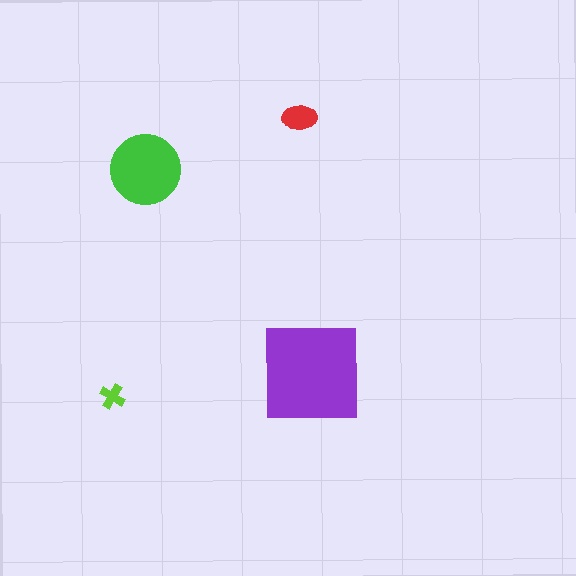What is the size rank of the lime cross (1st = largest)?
4th.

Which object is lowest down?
The lime cross is bottommost.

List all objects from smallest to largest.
The lime cross, the red ellipse, the green circle, the purple square.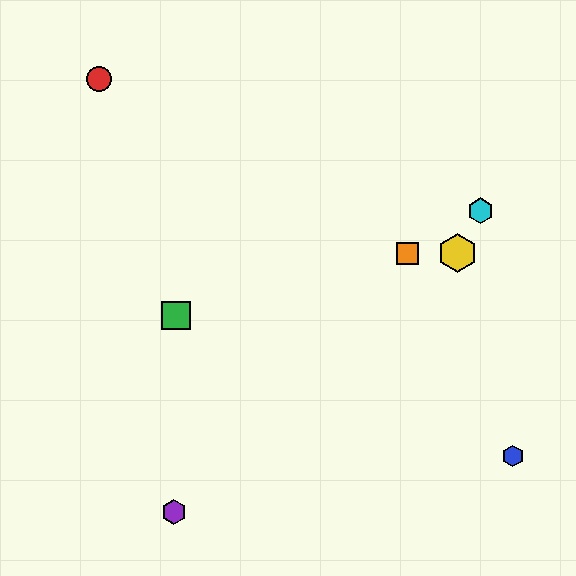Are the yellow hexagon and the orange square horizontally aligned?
Yes, both are at y≈253.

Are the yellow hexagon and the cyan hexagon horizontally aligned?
No, the yellow hexagon is at y≈253 and the cyan hexagon is at y≈211.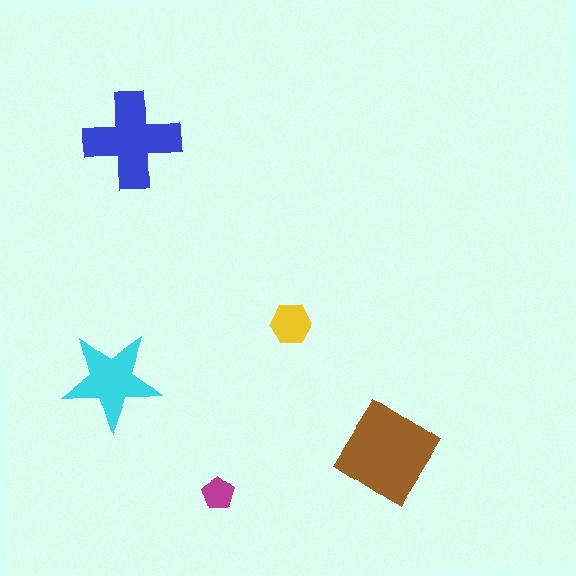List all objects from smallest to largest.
The magenta pentagon, the yellow hexagon, the cyan star, the blue cross, the brown diamond.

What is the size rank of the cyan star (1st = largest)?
3rd.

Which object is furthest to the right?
The brown diamond is rightmost.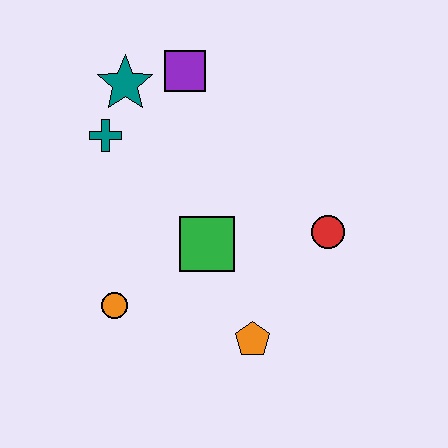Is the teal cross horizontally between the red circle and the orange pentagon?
No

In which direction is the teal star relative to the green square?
The teal star is above the green square.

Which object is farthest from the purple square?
The orange pentagon is farthest from the purple square.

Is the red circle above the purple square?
No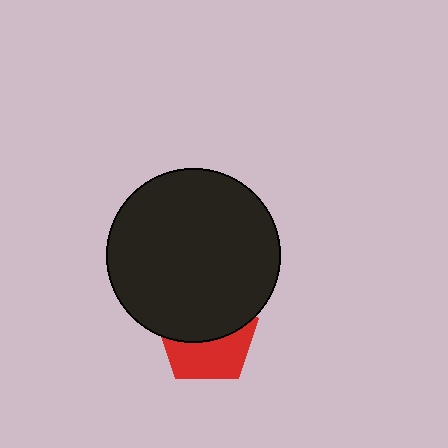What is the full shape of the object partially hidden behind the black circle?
The partially hidden object is a red pentagon.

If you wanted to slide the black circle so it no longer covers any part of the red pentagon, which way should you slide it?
Slide it up — that is the most direct way to separate the two shapes.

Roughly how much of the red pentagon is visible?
About half of it is visible (roughly 46%).